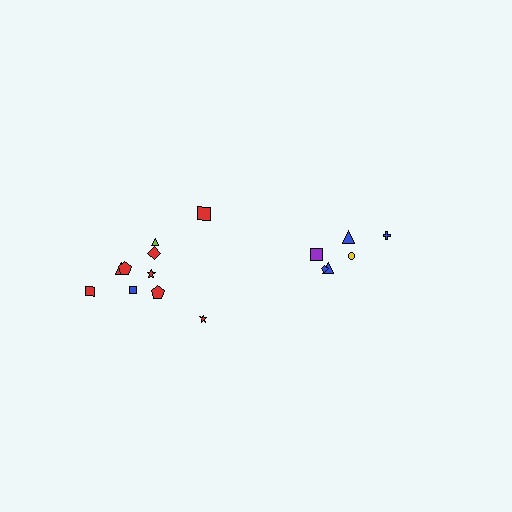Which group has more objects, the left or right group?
The left group.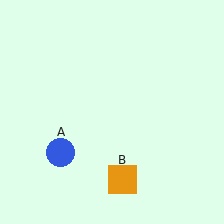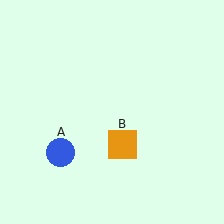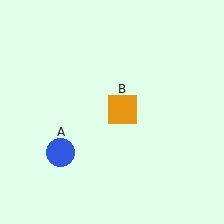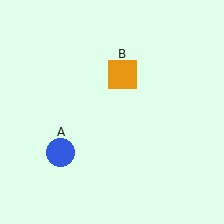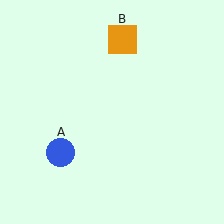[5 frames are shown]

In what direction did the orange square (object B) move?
The orange square (object B) moved up.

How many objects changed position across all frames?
1 object changed position: orange square (object B).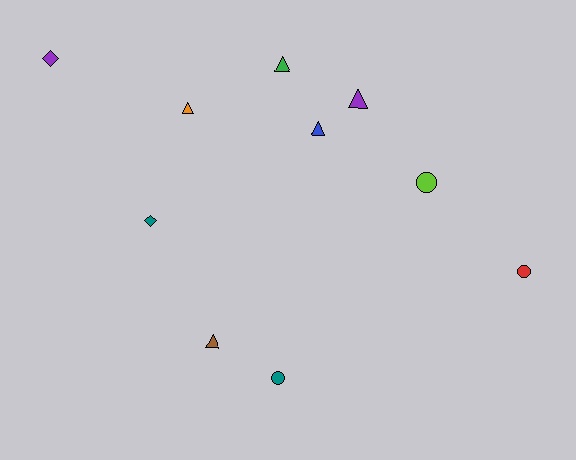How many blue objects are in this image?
There is 1 blue object.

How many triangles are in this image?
There are 5 triangles.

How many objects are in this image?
There are 10 objects.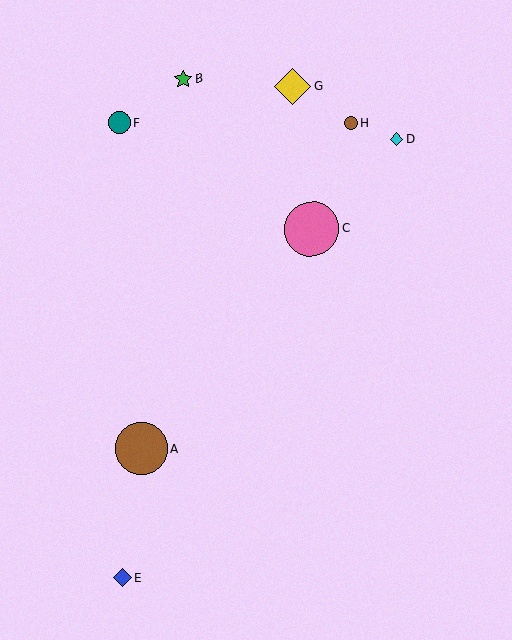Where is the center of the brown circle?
The center of the brown circle is at (351, 123).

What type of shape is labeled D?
Shape D is a cyan diamond.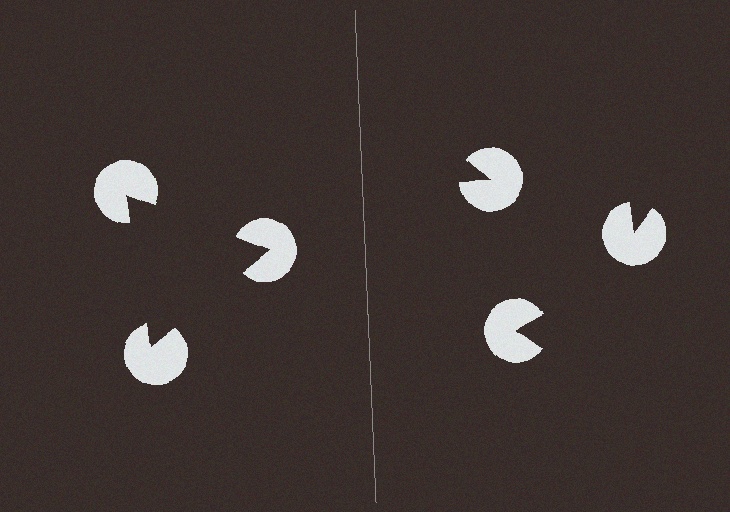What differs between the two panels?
The pac-man discs are positioned identically on both sides; only the wedge orientations differ. On the left they align to a triangle; on the right they are misaligned.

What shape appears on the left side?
An illusory triangle.